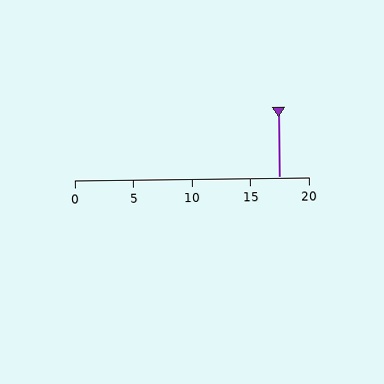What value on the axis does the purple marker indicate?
The marker indicates approximately 17.5.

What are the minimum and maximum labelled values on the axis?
The axis runs from 0 to 20.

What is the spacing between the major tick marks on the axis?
The major ticks are spaced 5 apart.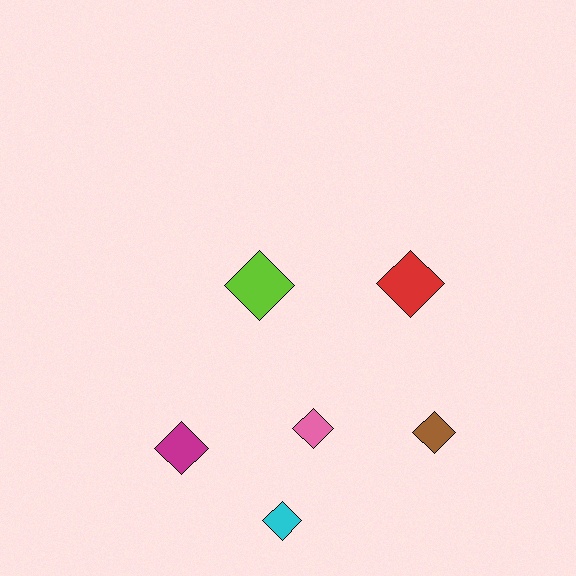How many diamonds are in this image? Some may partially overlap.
There are 6 diamonds.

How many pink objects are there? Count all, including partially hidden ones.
There is 1 pink object.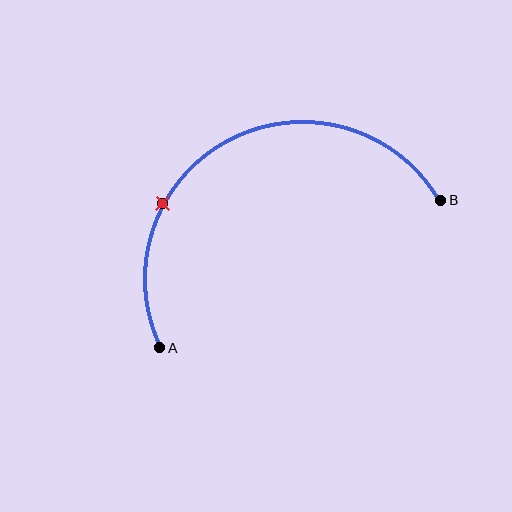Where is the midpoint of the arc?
The arc midpoint is the point on the curve farthest from the straight line joining A and B. It sits above that line.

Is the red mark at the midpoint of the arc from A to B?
No. The red mark lies on the arc but is closer to endpoint A. The arc midpoint would be at the point on the curve equidistant along the arc from both A and B.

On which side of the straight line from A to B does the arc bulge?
The arc bulges above the straight line connecting A and B.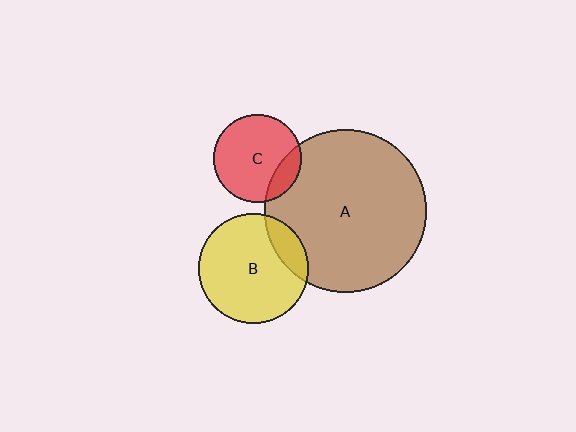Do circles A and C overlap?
Yes.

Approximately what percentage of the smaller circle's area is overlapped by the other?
Approximately 15%.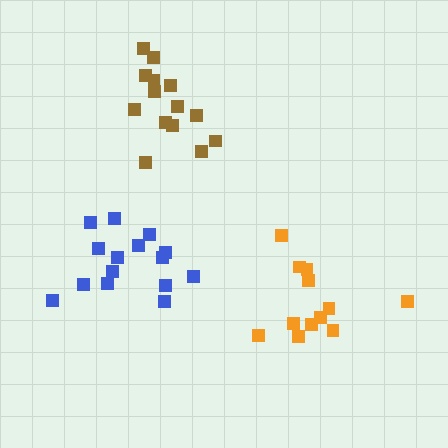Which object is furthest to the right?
The orange cluster is rightmost.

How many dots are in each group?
Group 1: 12 dots, Group 2: 15 dots, Group 3: 14 dots (41 total).